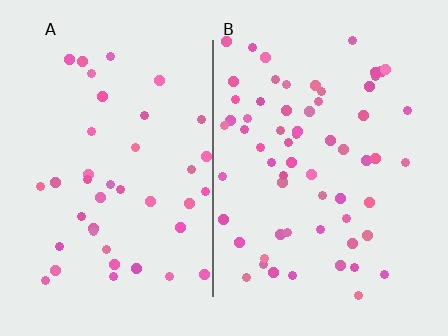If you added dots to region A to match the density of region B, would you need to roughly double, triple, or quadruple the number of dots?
Approximately double.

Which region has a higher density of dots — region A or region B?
B (the right).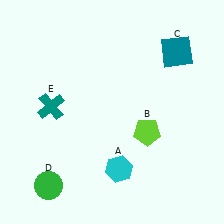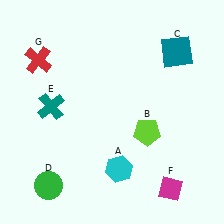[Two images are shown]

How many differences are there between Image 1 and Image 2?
There are 2 differences between the two images.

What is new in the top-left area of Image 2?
A red cross (G) was added in the top-left area of Image 2.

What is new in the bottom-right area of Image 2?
A magenta diamond (F) was added in the bottom-right area of Image 2.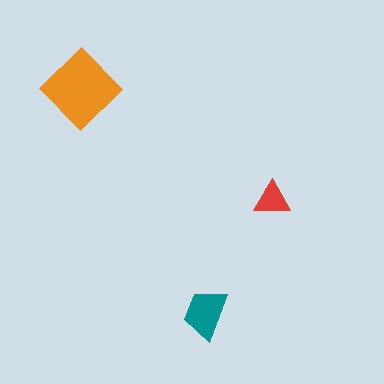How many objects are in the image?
There are 3 objects in the image.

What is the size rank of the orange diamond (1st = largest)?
1st.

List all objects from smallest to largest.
The red triangle, the teal trapezoid, the orange diamond.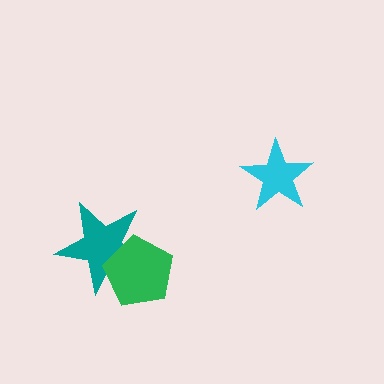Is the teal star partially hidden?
Yes, it is partially covered by another shape.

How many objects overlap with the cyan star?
0 objects overlap with the cyan star.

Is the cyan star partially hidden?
No, no other shape covers it.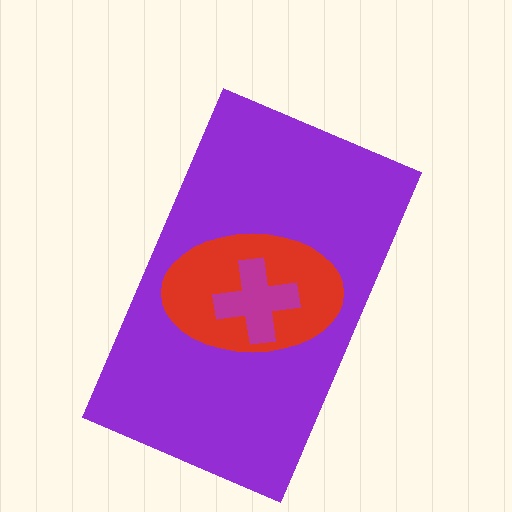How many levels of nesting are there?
3.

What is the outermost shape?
The purple rectangle.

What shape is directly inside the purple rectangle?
The red ellipse.